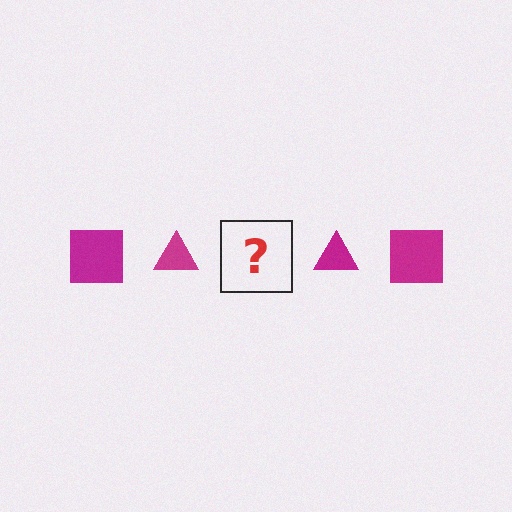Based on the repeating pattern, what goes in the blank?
The blank should be a magenta square.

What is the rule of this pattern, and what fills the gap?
The rule is that the pattern cycles through square, triangle shapes in magenta. The gap should be filled with a magenta square.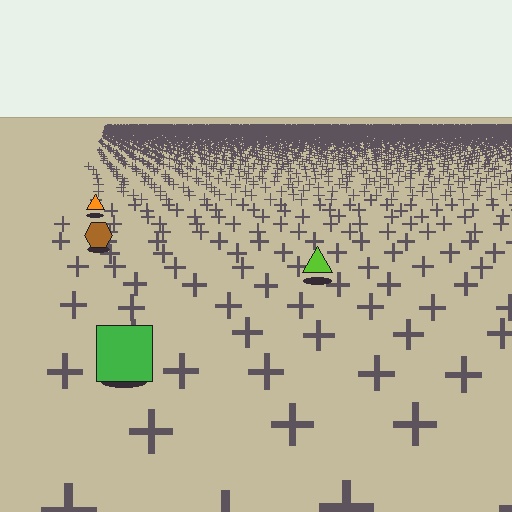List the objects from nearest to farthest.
From nearest to farthest: the green square, the lime triangle, the brown hexagon, the orange triangle.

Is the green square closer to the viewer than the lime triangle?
Yes. The green square is closer — you can tell from the texture gradient: the ground texture is coarser near it.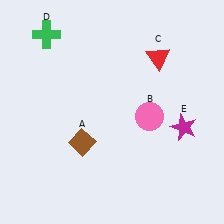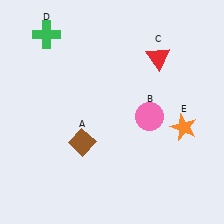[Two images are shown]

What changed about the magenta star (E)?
In Image 1, E is magenta. In Image 2, it changed to orange.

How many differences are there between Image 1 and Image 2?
There is 1 difference between the two images.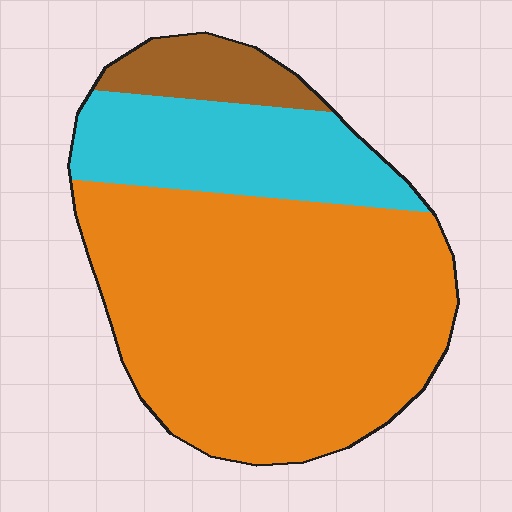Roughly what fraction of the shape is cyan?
Cyan covers about 25% of the shape.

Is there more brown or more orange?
Orange.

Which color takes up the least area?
Brown, at roughly 10%.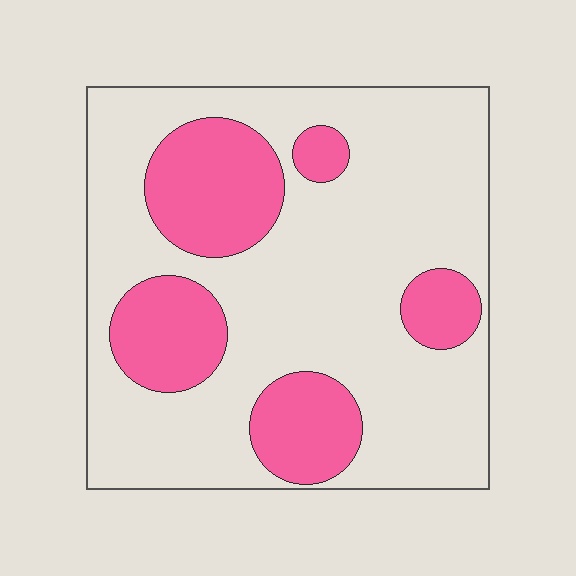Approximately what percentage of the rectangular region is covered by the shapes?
Approximately 25%.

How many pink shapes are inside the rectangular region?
5.